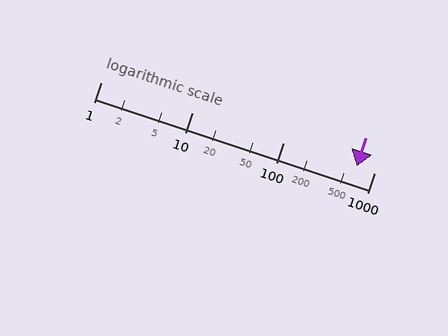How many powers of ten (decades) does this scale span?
The scale spans 3 decades, from 1 to 1000.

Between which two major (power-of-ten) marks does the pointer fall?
The pointer is between 100 and 1000.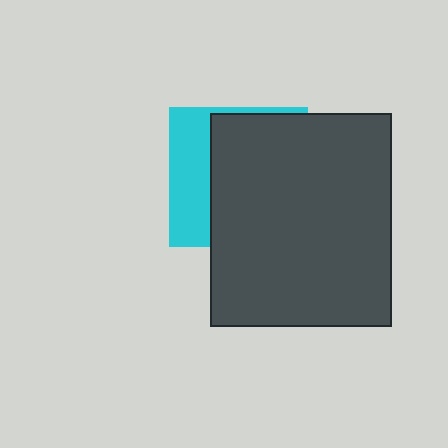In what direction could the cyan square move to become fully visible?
The cyan square could move left. That would shift it out from behind the dark gray rectangle entirely.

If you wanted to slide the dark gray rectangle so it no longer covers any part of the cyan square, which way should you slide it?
Slide it right — that is the most direct way to separate the two shapes.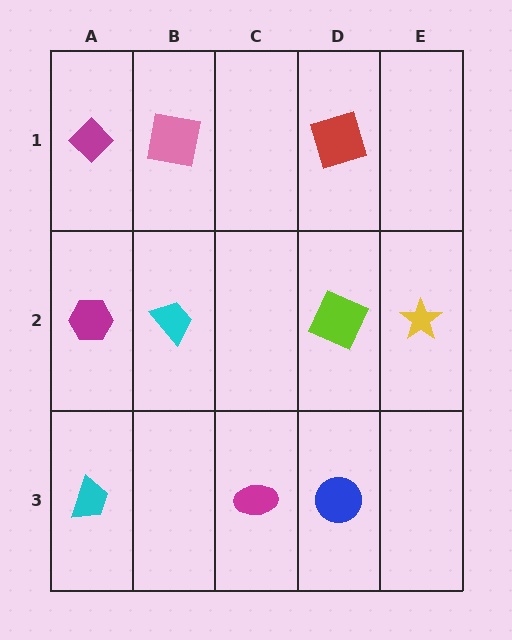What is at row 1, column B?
A pink square.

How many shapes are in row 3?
3 shapes.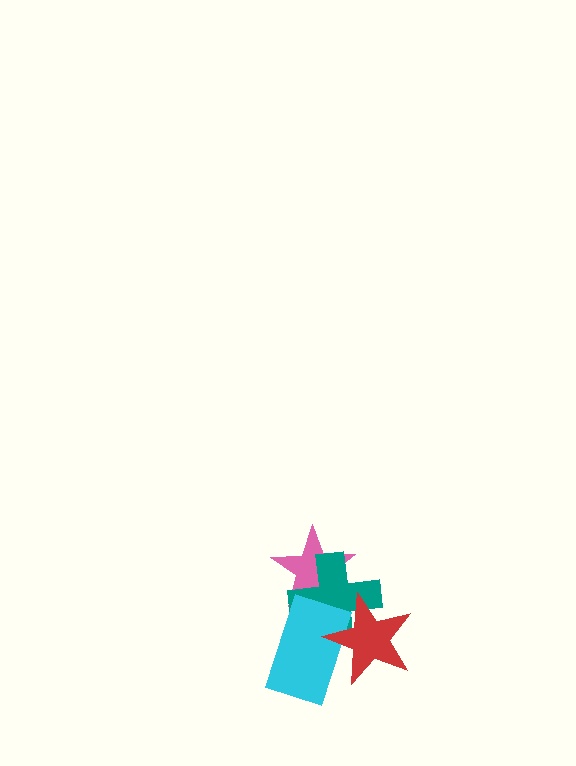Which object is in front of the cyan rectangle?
The red star is in front of the cyan rectangle.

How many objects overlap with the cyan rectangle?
3 objects overlap with the cyan rectangle.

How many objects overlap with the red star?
2 objects overlap with the red star.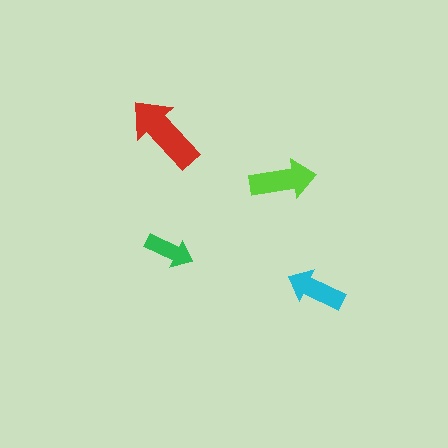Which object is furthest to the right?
The cyan arrow is rightmost.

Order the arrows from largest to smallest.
the red one, the lime one, the cyan one, the green one.